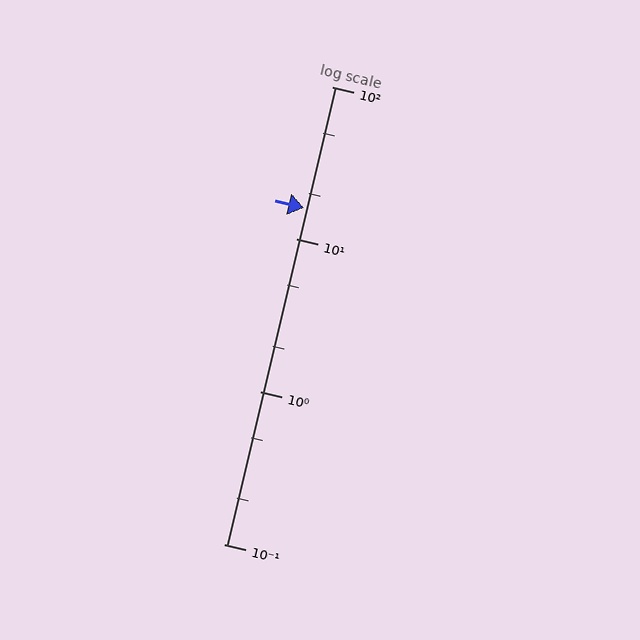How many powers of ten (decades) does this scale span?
The scale spans 3 decades, from 0.1 to 100.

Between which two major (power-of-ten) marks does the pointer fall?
The pointer is between 10 and 100.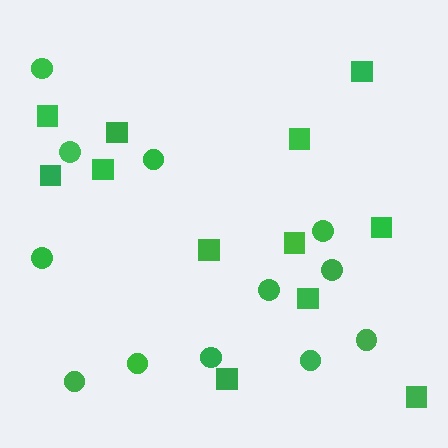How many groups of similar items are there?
There are 2 groups: one group of squares (12) and one group of circles (12).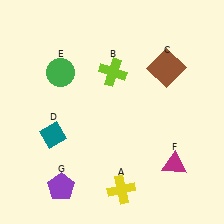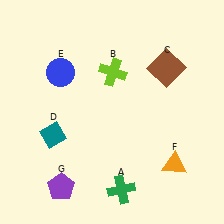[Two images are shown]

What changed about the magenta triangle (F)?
In Image 1, F is magenta. In Image 2, it changed to orange.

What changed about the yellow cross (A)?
In Image 1, A is yellow. In Image 2, it changed to green.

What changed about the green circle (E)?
In Image 1, E is green. In Image 2, it changed to blue.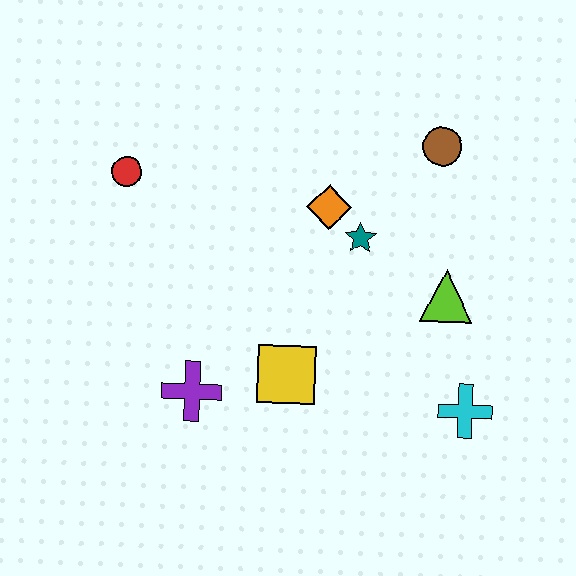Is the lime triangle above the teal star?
No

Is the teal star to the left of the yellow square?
No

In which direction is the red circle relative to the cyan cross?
The red circle is to the left of the cyan cross.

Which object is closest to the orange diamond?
The teal star is closest to the orange diamond.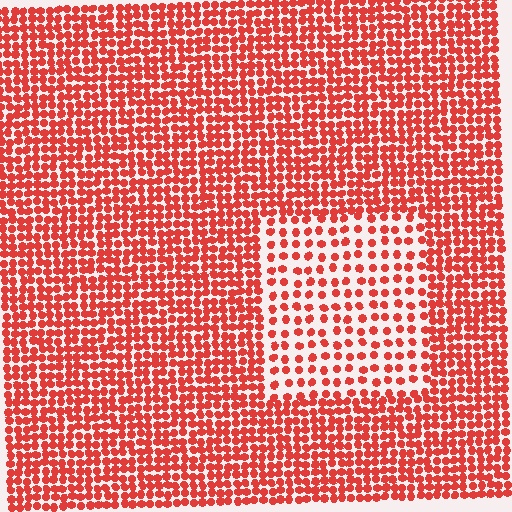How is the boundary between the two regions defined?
The boundary is defined by a change in element density (approximately 2.1x ratio). All elements are the same color, size, and shape.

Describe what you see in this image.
The image contains small red elements arranged at two different densities. A rectangle-shaped region is visible where the elements are less densely packed than the surrounding area.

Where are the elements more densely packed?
The elements are more densely packed outside the rectangle boundary.